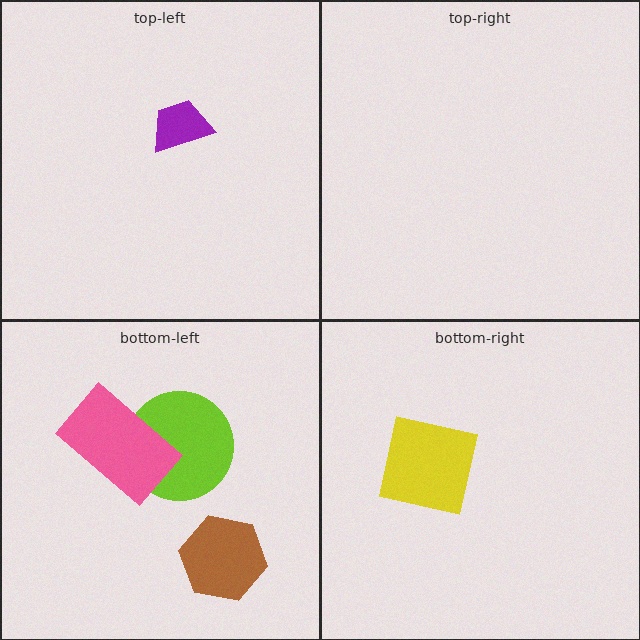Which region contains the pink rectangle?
The bottom-left region.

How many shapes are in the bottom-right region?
1.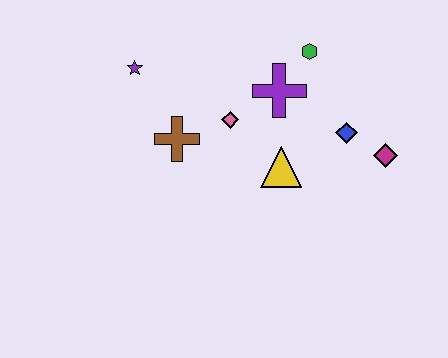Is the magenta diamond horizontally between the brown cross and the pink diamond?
No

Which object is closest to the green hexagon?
The purple cross is closest to the green hexagon.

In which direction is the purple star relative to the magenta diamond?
The purple star is to the left of the magenta diamond.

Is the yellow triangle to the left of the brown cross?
No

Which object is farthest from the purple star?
The magenta diamond is farthest from the purple star.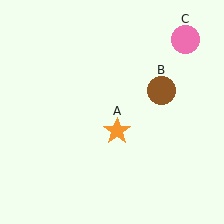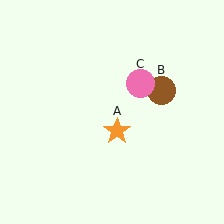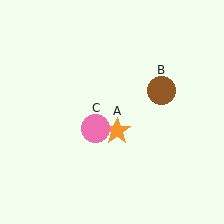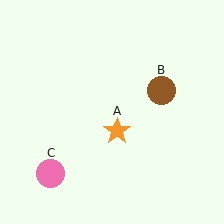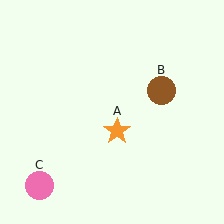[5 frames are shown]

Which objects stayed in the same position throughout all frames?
Orange star (object A) and brown circle (object B) remained stationary.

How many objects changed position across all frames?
1 object changed position: pink circle (object C).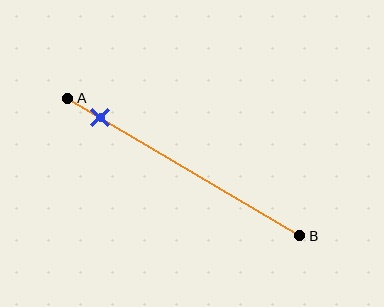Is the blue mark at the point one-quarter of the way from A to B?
No, the mark is at about 15% from A, not at the 25% one-quarter point.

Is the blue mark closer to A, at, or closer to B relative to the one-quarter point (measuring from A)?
The blue mark is closer to point A than the one-quarter point of segment AB.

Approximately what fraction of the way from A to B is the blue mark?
The blue mark is approximately 15% of the way from A to B.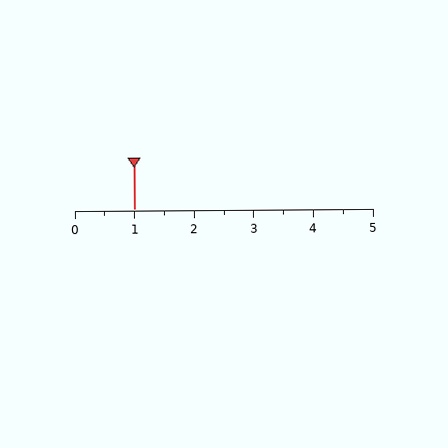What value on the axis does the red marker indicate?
The marker indicates approximately 1.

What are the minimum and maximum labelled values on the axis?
The axis runs from 0 to 5.